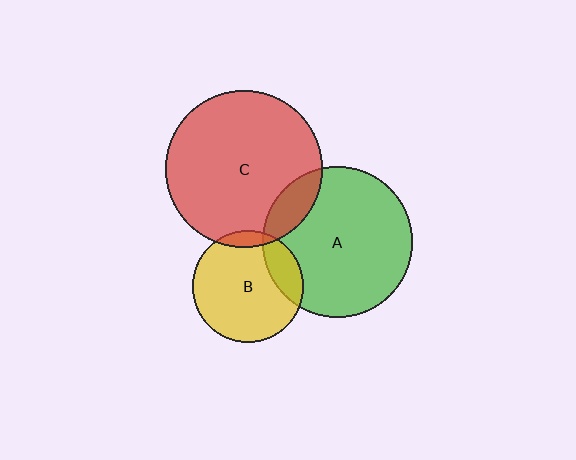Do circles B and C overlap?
Yes.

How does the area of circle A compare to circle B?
Approximately 1.8 times.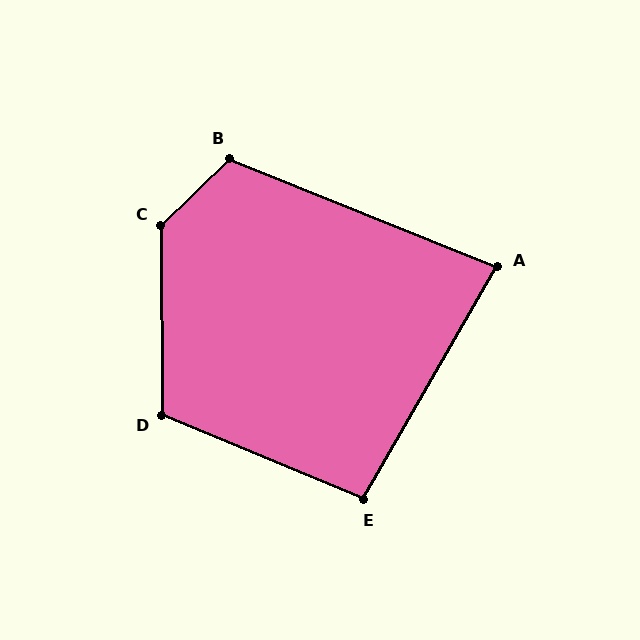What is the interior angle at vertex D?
Approximately 113 degrees (obtuse).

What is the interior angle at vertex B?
Approximately 114 degrees (obtuse).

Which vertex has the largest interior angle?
C, at approximately 134 degrees.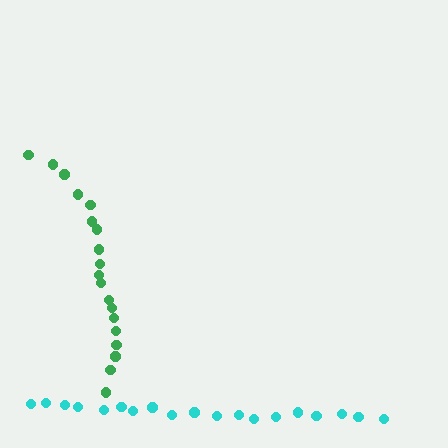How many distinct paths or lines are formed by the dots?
There are 2 distinct paths.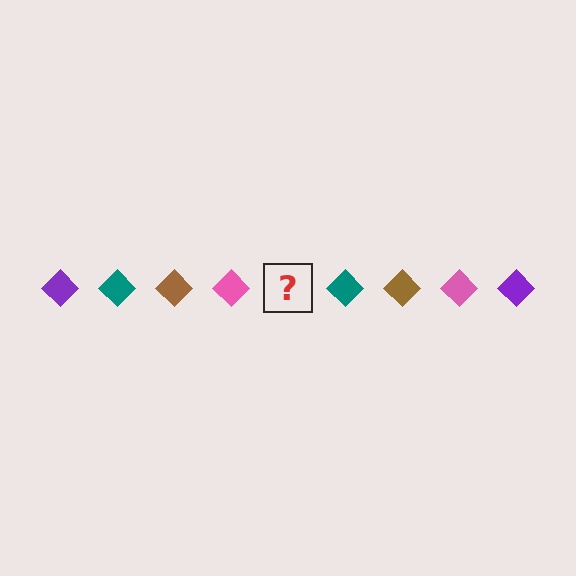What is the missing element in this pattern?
The missing element is a purple diamond.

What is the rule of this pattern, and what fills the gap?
The rule is that the pattern cycles through purple, teal, brown, pink diamonds. The gap should be filled with a purple diamond.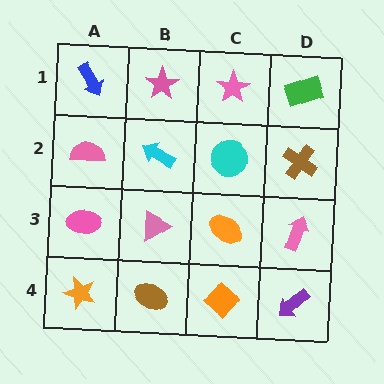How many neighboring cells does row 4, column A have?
2.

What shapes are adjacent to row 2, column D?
A green rectangle (row 1, column D), a pink arrow (row 3, column D), a cyan circle (row 2, column C).